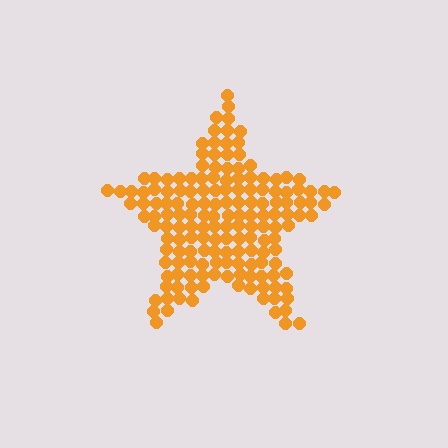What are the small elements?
The small elements are circles.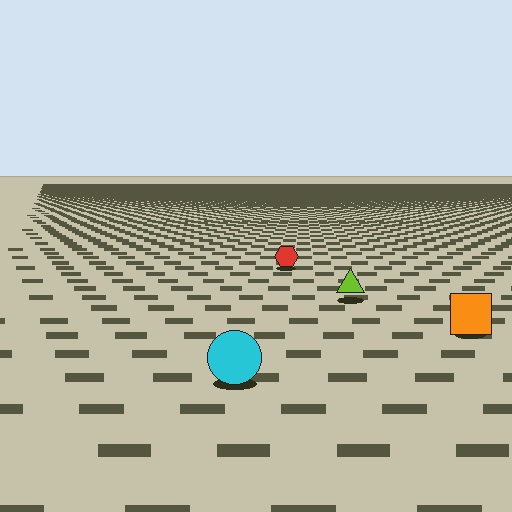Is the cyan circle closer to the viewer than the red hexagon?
Yes. The cyan circle is closer — you can tell from the texture gradient: the ground texture is coarser near it.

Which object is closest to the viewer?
The cyan circle is closest. The texture marks near it are larger and more spread out.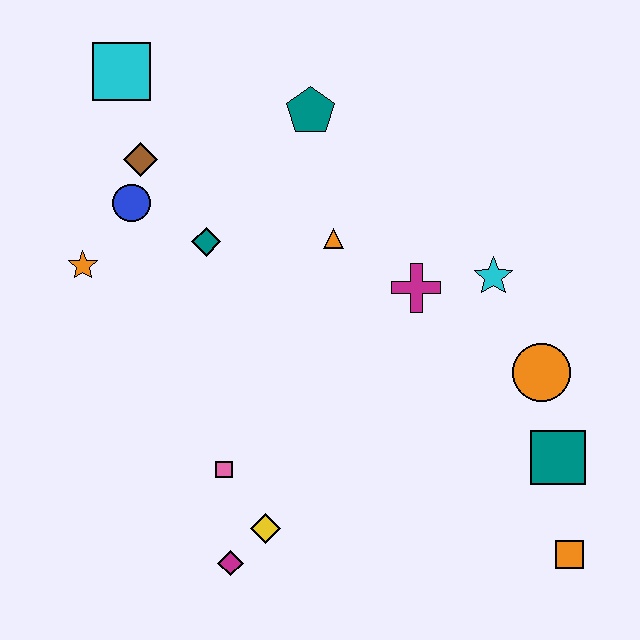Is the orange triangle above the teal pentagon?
No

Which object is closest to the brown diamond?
The blue circle is closest to the brown diamond.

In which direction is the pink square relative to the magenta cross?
The pink square is to the left of the magenta cross.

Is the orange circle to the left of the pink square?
No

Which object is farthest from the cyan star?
The cyan square is farthest from the cyan star.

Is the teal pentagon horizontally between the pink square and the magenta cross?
Yes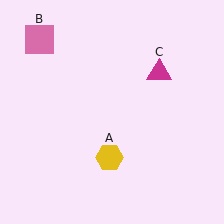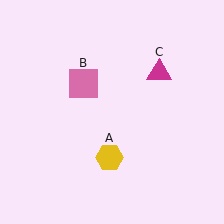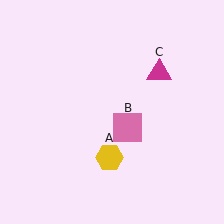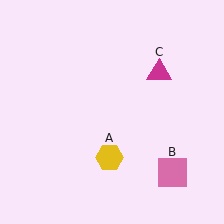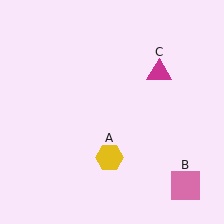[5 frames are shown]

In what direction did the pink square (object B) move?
The pink square (object B) moved down and to the right.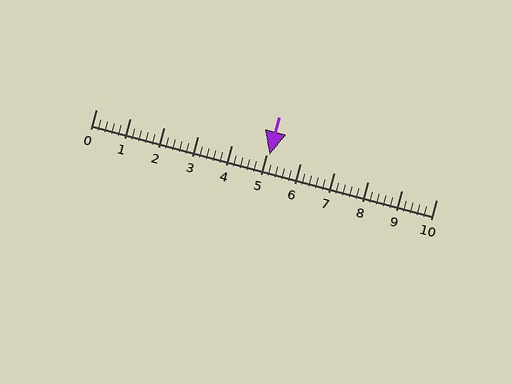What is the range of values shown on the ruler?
The ruler shows values from 0 to 10.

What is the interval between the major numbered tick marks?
The major tick marks are spaced 1 units apart.